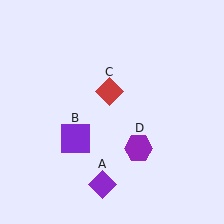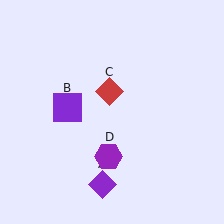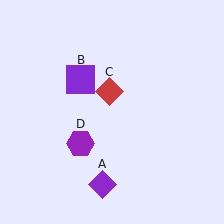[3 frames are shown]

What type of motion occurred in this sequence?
The purple square (object B), purple hexagon (object D) rotated clockwise around the center of the scene.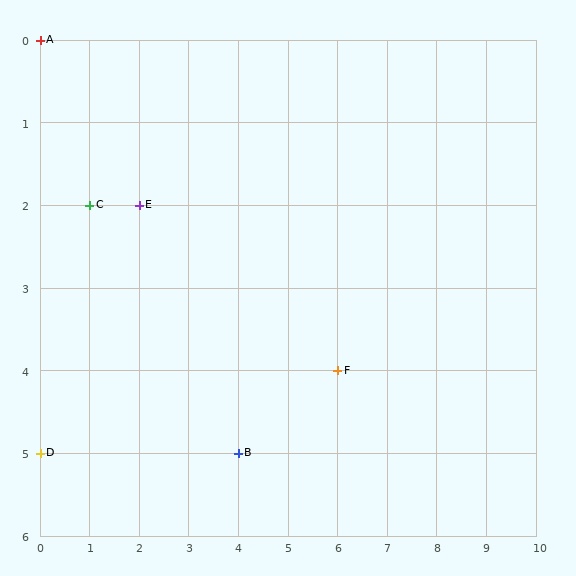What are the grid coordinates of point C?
Point C is at grid coordinates (1, 2).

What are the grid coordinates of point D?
Point D is at grid coordinates (0, 5).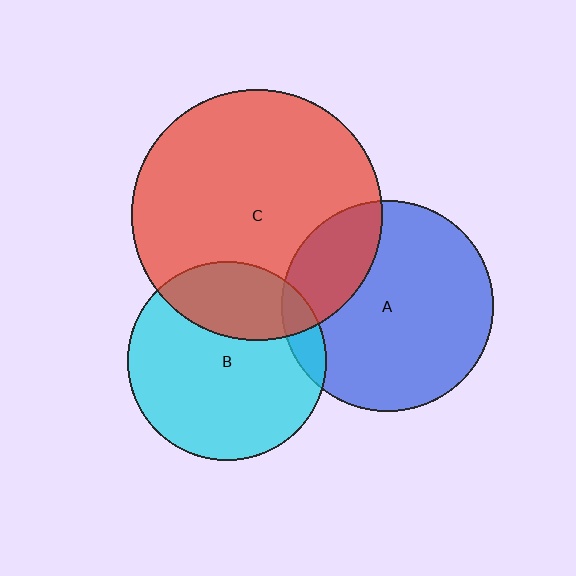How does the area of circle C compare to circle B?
Approximately 1.6 times.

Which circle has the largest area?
Circle C (red).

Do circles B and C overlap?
Yes.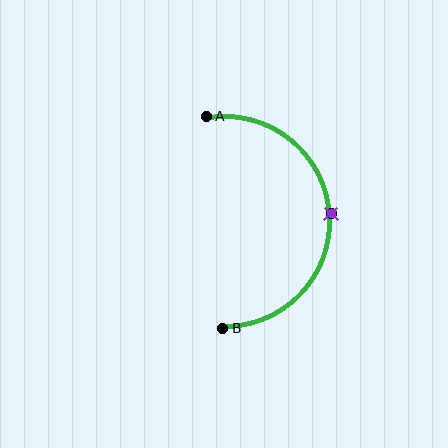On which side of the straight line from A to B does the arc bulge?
The arc bulges to the right of the straight line connecting A and B.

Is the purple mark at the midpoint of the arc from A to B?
Yes. The purple mark lies on the arc at equal arc-length from both A and B — it is the arc midpoint.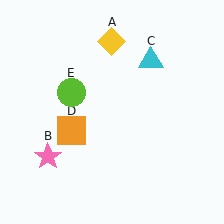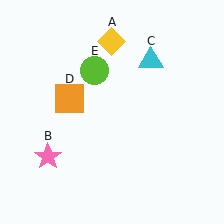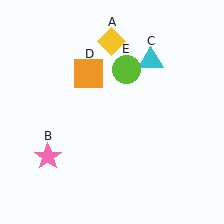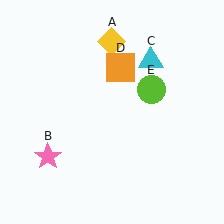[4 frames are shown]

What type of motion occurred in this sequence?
The orange square (object D), lime circle (object E) rotated clockwise around the center of the scene.